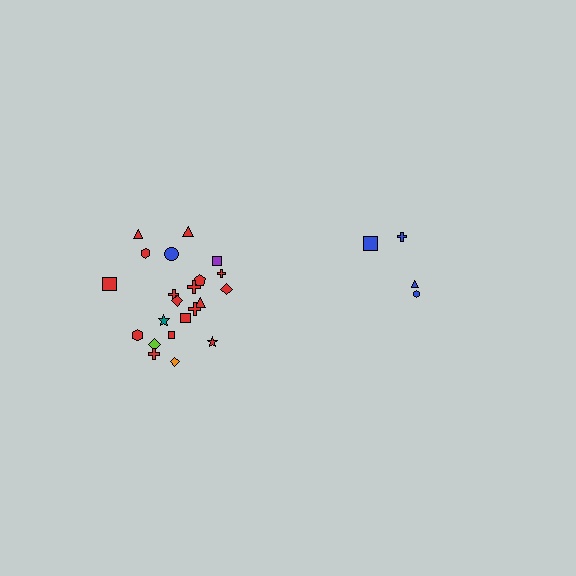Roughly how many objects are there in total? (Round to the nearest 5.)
Roughly 25 objects in total.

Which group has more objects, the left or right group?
The left group.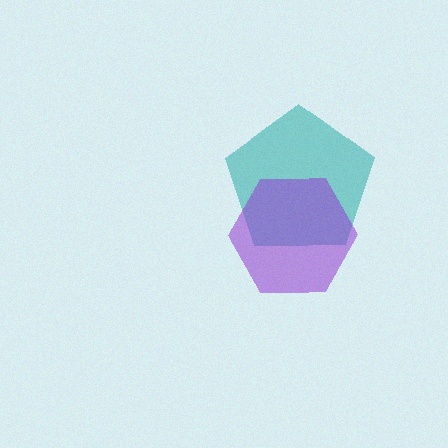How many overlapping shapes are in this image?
There are 2 overlapping shapes in the image.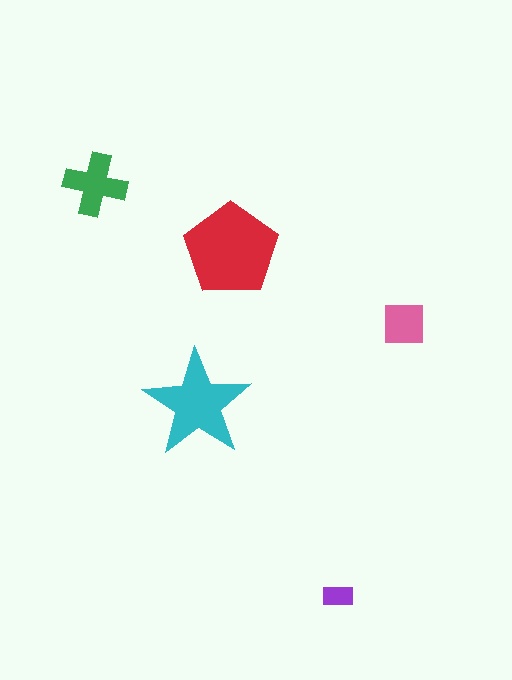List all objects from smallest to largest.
The purple rectangle, the pink square, the green cross, the cyan star, the red pentagon.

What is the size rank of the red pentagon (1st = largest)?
1st.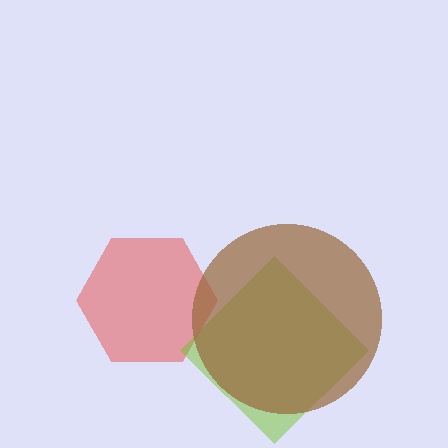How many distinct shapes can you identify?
There are 3 distinct shapes: a red hexagon, a lime diamond, a brown circle.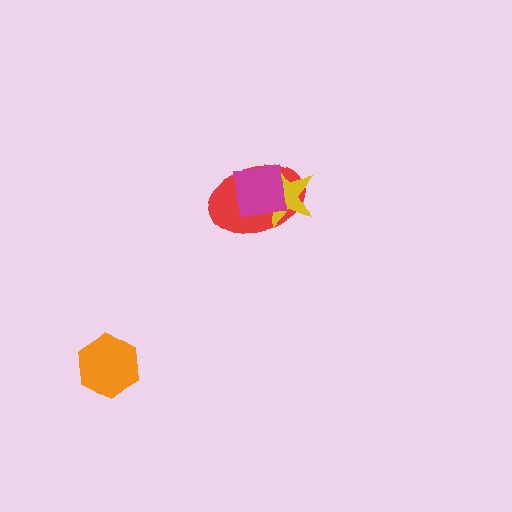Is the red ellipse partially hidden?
Yes, it is partially covered by another shape.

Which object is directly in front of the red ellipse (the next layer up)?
The yellow star is directly in front of the red ellipse.